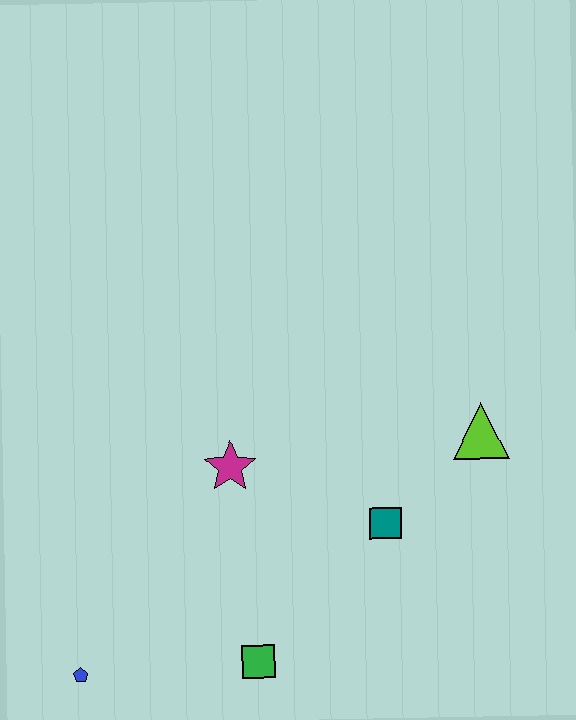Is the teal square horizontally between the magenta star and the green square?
No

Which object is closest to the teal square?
The lime triangle is closest to the teal square.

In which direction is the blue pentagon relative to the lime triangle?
The blue pentagon is to the left of the lime triangle.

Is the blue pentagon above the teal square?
No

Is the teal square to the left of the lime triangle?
Yes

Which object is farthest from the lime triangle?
The blue pentagon is farthest from the lime triangle.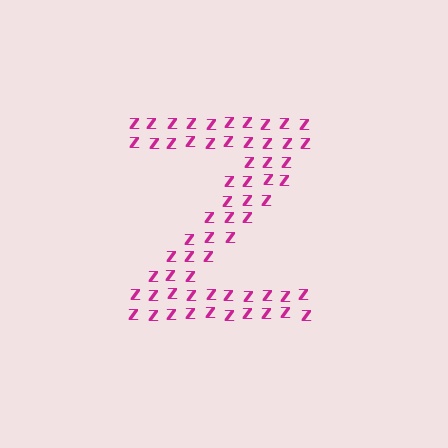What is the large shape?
The large shape is the letter Z.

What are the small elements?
The small elements are letter Z's.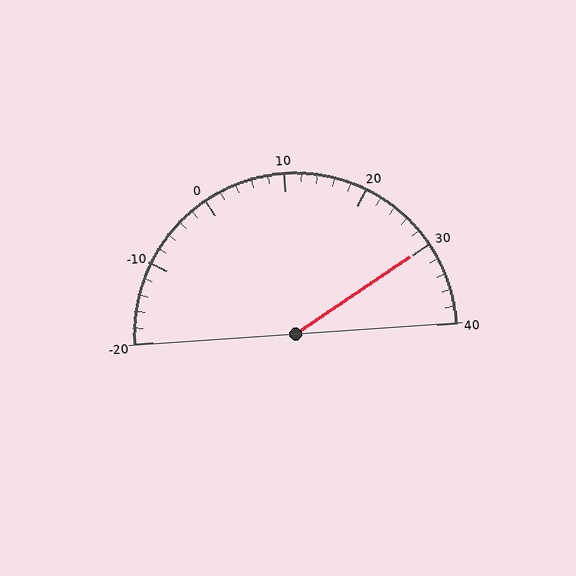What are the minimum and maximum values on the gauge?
The gauge ranges from -20 to 40.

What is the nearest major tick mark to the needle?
The nearest major tick mark is 30.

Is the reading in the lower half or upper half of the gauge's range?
The reading is in the upper half of the range (-20 to 40).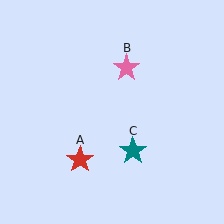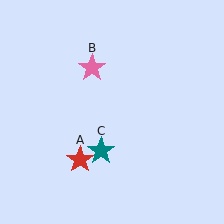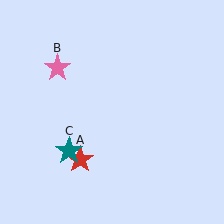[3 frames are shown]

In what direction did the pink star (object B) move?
The pink star (object B) moved left.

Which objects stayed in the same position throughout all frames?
Red star (object A) remained stationary.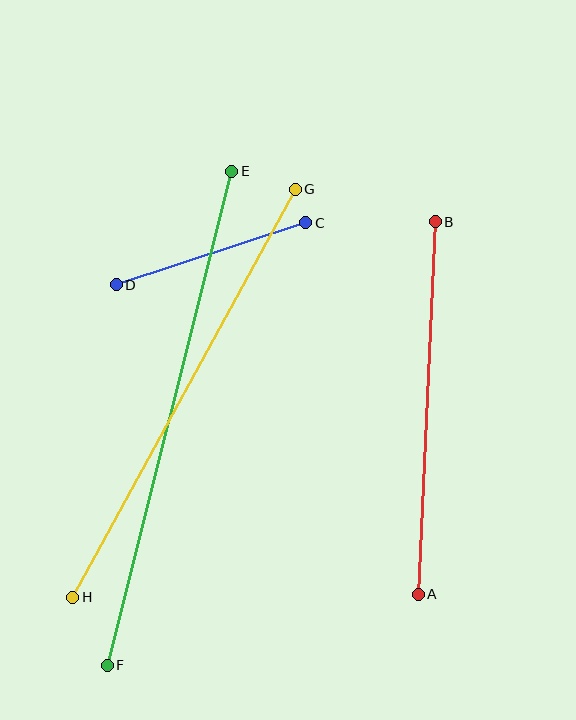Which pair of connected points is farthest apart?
Points E and F are farthest apart.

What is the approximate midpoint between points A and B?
The midpoint is at approximately (427, 408) pixels.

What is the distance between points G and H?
The distance is approximately 464 pixels.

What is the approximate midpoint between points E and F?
The midpoint is at approximately (170, 418) pixels.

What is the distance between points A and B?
The distance is approximately 373 pixels.